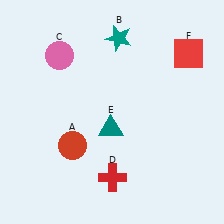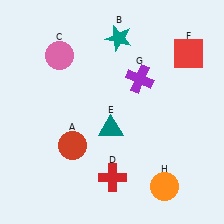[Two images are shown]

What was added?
A purple cross (G), an orange circle (H) were added in Image 2.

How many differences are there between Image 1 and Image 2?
There are 2 differences between the two images.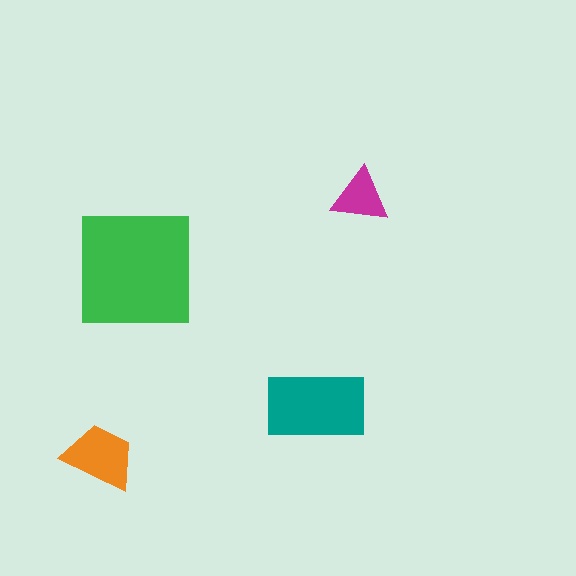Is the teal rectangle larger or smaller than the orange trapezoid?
Larger.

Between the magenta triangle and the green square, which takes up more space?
The green square.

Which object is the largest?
The green square.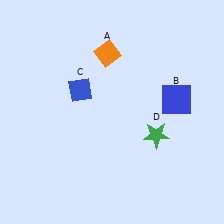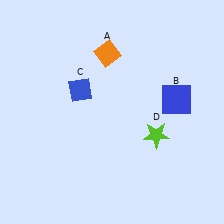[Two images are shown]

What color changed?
The star (D) changed from green in Image 1 to lime in Image 2.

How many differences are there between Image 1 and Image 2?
There is 1 difference between the two images.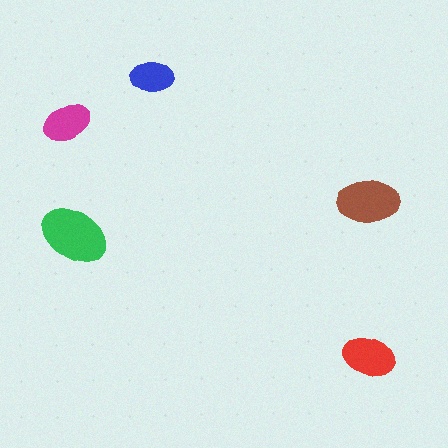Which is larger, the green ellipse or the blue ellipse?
The green one.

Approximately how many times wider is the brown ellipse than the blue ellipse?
About 1.5 times wider.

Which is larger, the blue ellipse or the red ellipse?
The red one.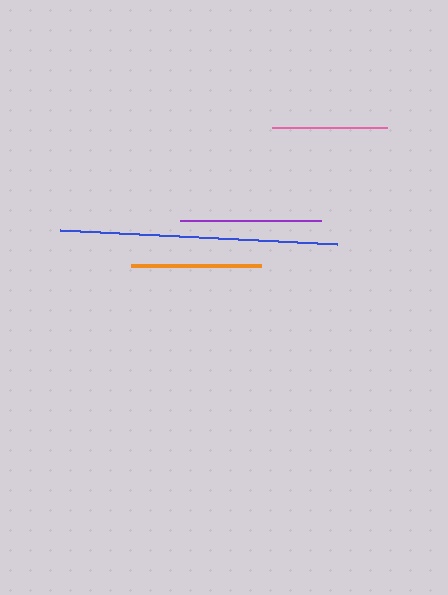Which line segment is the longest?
The blue line is the longest at approximately 277 pixels.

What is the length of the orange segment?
The orange segment is approximately 129 pixels long.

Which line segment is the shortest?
The pink line is the shortest at approximately 114 pixels.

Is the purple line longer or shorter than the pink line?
The purple line is longer than the pink line.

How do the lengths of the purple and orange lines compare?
The purple and orange lines are approximately the same length.